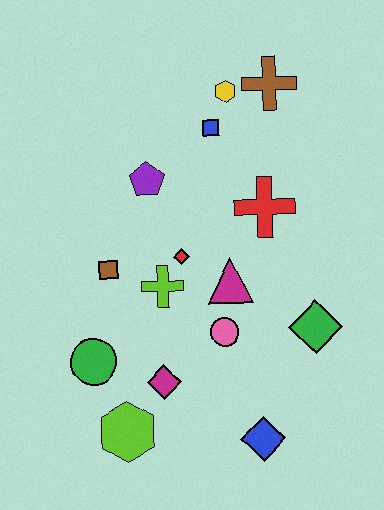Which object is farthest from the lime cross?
The brown cross is farthest from the lime cross.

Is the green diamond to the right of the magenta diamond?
Yes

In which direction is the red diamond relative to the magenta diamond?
The red diamond is above the magenta diamond.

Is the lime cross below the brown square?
Yes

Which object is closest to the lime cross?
The red diamond is closest to the lime cross.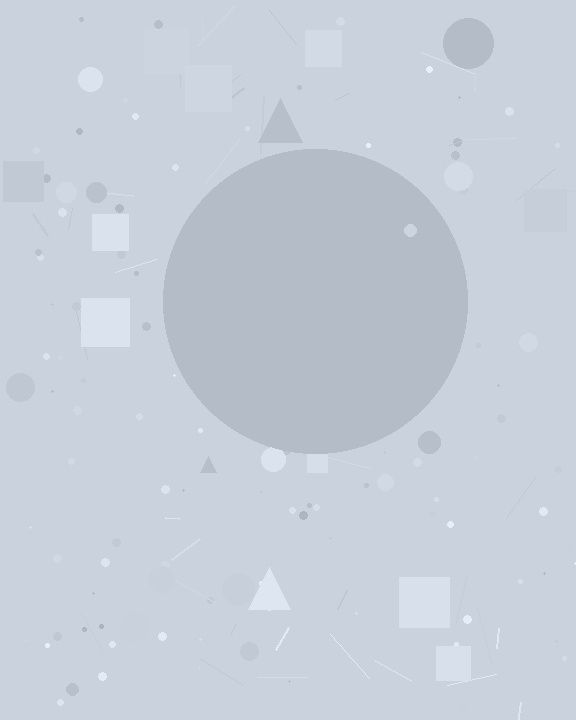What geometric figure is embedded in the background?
A circle is embedded in the background.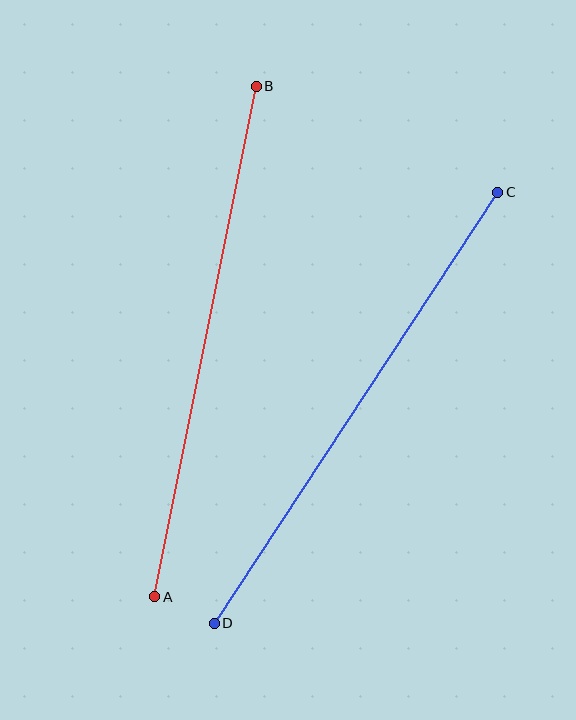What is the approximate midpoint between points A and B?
The midpoint is at approximately (206, 342) pixels.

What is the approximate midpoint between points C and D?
The midpoint is at approximately (356, 408) pixels.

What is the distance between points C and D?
The distance is approximately 516 pixels.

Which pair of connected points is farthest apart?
Points A and B are farthest apart.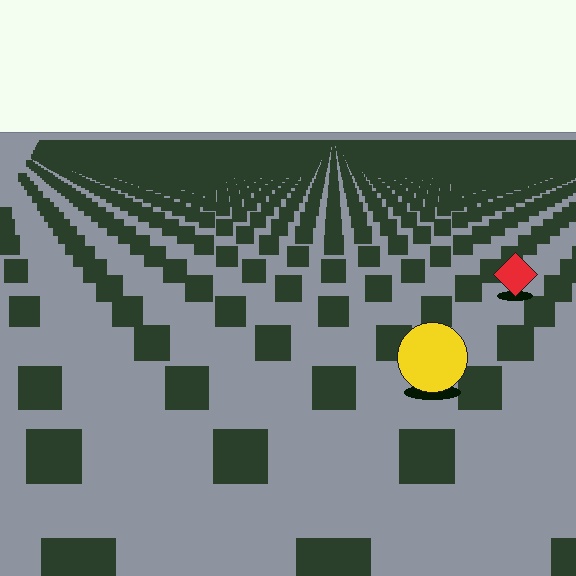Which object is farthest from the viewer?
The red diamond is farthest from the viewer. It appears smaller and the ground texture around it is denser.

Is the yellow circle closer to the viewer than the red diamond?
Yes. The yellow circle is closer — you can tell from the texture gradient: the ground texture is coarser near it.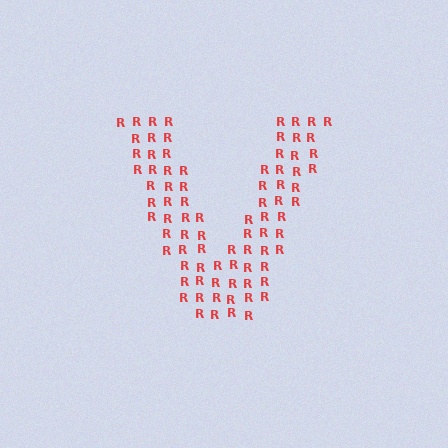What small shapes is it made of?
It is made of small letter R's.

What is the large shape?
The large shape is the letter V.